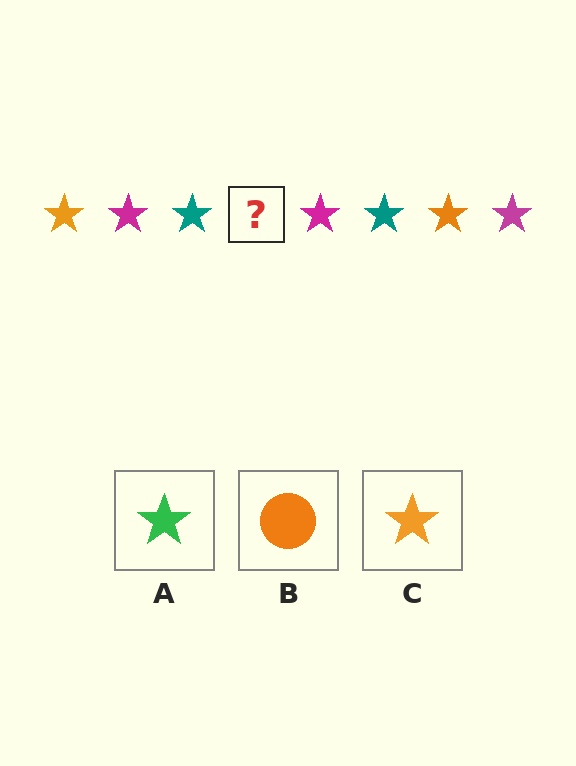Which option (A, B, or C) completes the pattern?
C.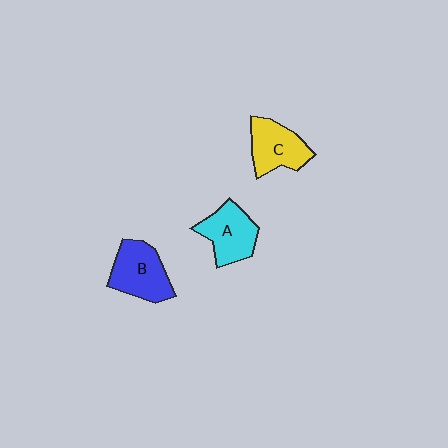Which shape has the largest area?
Shape B (blue).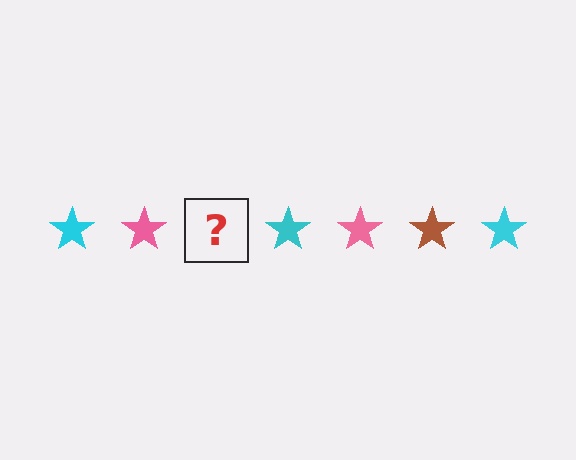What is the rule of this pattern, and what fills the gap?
The rule is that the pattern cycles through cyan, pink, brown stars. The gap should be filled with a brown star.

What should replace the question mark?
The question mark should be replaced with a brown star.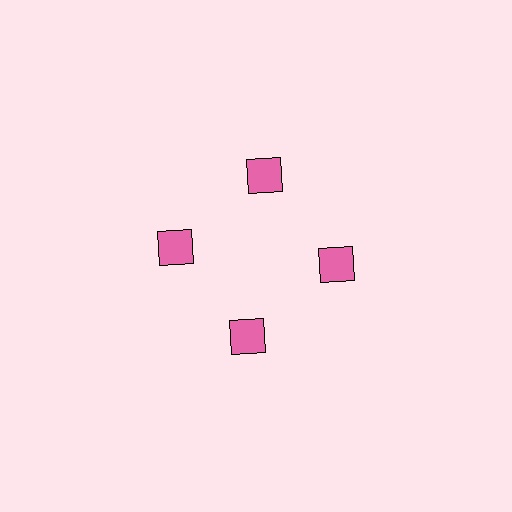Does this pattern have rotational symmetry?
Yes, this pattern has 4-fold rotational symmetry. It looks the same after rotating 90 degrees around the center.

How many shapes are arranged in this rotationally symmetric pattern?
There are 4 shapes, arranged in 4 groups of 1.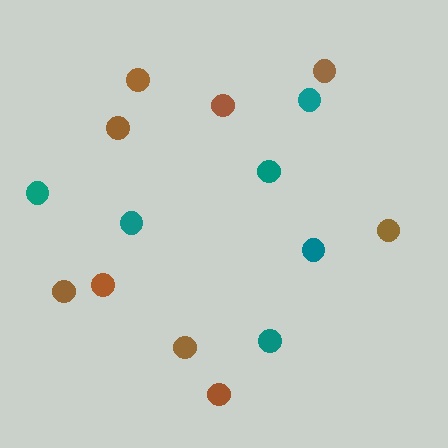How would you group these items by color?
There are 2 groups: one group of brown circles (9) and one group of teal circles (6).